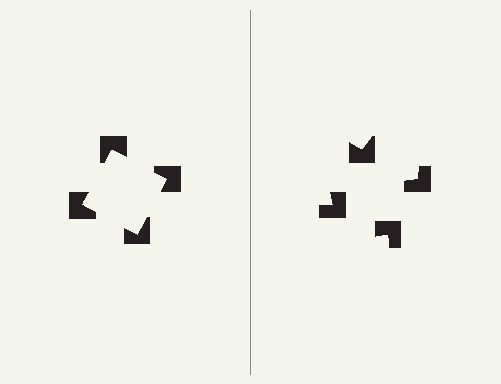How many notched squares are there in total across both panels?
8 — 4 on each side.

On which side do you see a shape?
An illusory square appears on the left side. On the right side the wedge cuts are rotated, so no coherent shape forms.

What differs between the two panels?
The notched squares are positioned identically on both sides; only the wedge orientations differ. On the left they align to a square; on the right they are misaligned.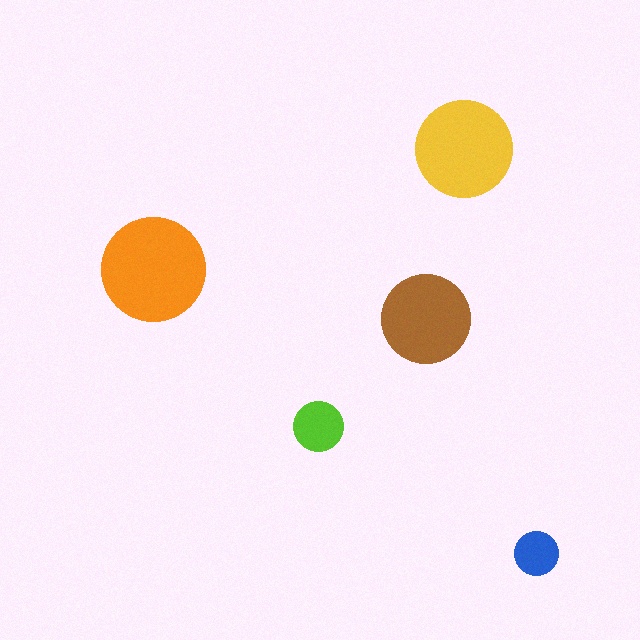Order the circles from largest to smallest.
the orange one, the yellow one, the brown one, the lime one, the blue one.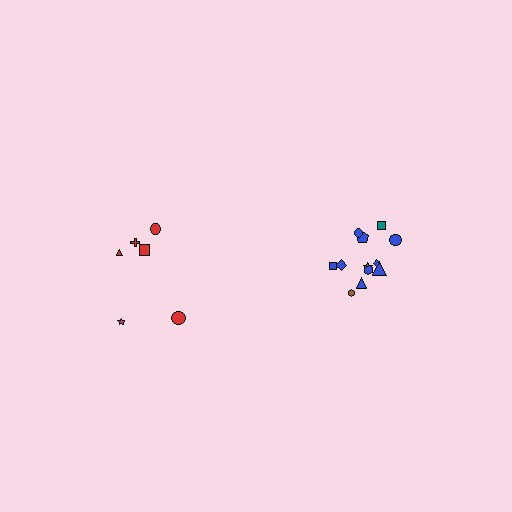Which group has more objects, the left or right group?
The right group.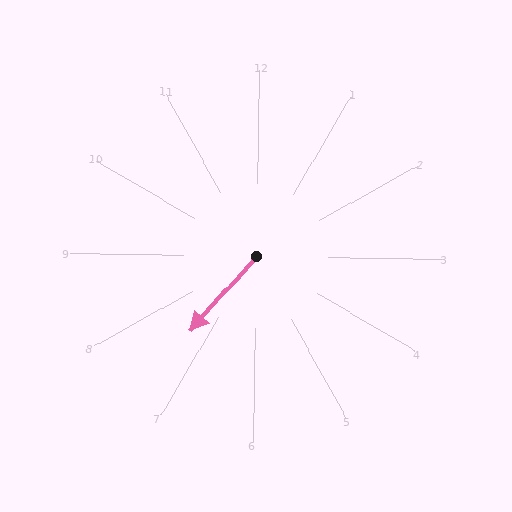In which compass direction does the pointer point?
Southwest.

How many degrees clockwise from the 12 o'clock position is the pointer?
Approximately 221 degrees.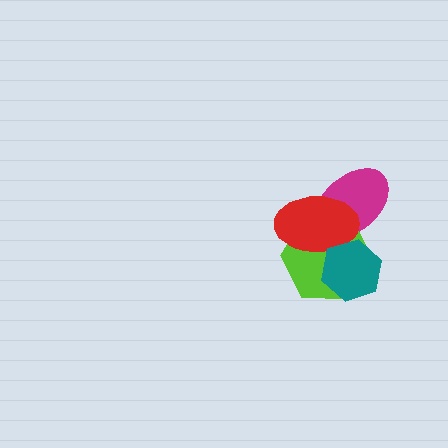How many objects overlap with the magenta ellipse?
3 objects overlap with the magenta ellipse.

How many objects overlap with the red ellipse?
3 objects overlap with the red ellipse.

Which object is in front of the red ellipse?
The teal hexagon is in front of the red ellipse.